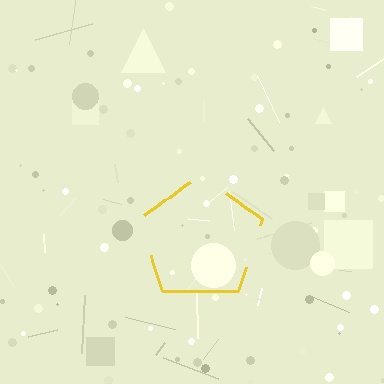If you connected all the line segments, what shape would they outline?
They would outline a pentagon.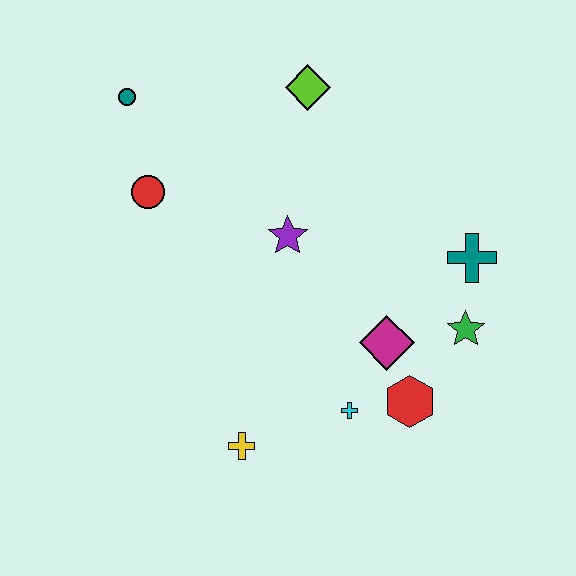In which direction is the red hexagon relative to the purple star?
The red hexagon is below the purple star.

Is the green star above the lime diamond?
No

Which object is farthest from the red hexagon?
The teal circle is farthest from the red hexagon.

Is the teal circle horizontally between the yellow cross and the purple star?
No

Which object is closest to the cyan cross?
The red hexagon is closest to the cyan cross.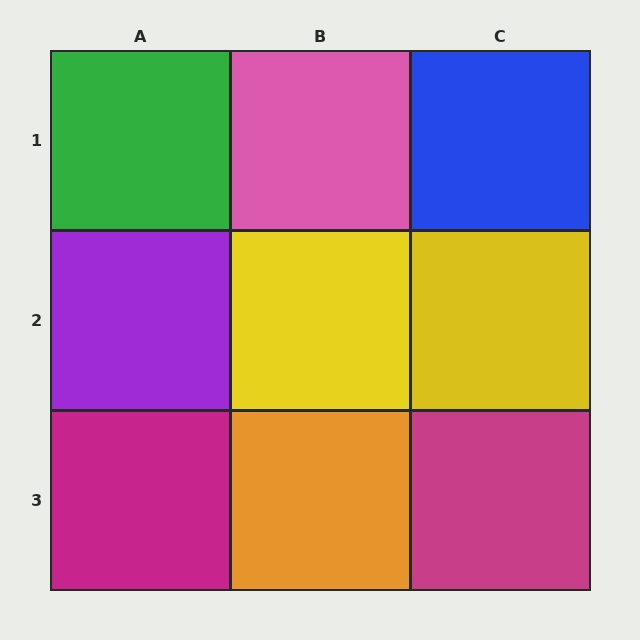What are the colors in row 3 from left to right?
Magenta, orange, magenta.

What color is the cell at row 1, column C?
Blue.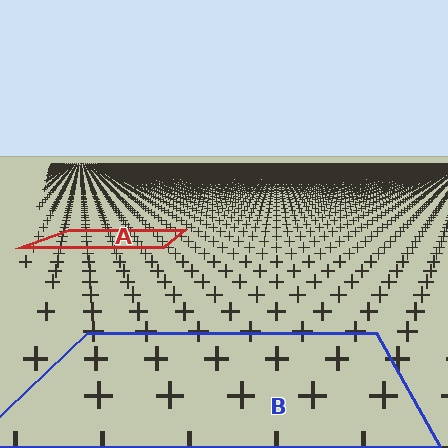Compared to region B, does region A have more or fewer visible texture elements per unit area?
Region A has more texture elements per unit area — they are packed more densely because it is farther away.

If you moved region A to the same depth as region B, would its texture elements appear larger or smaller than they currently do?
They would appear larger. At a closer depth, the same texture elements are projected at a bigger on-screen size.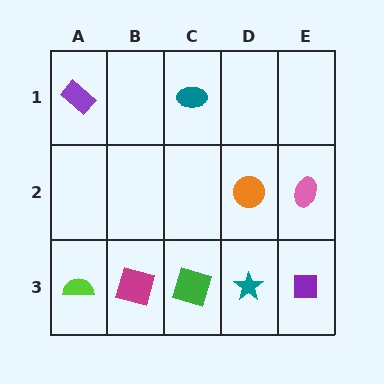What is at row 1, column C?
A teal ellipse.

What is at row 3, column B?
A magenta square.